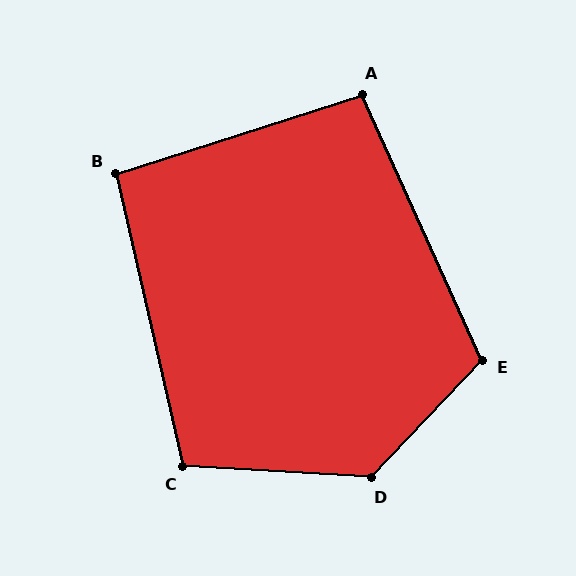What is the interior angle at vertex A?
Approximately 97 degrees (obtuse).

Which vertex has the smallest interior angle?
B, at approximately 95 degrees.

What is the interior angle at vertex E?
Approximately 112 degrees (obtuse).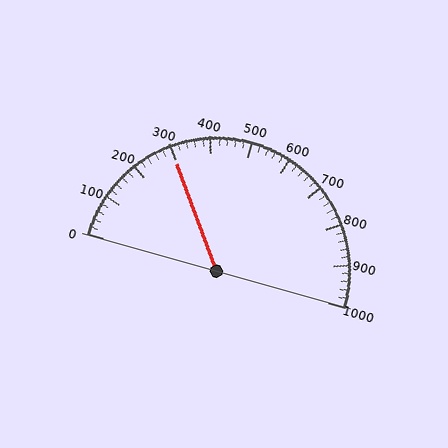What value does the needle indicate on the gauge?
The needle indicates approximately 300.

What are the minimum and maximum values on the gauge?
The gauge ranges from 0 to 1000.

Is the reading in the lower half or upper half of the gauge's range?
The reading is in the lower half of the range (0 to 1000).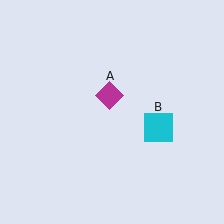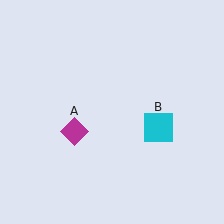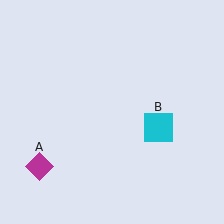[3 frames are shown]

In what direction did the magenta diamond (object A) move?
The magenta diamond (object A) moved down and to the left.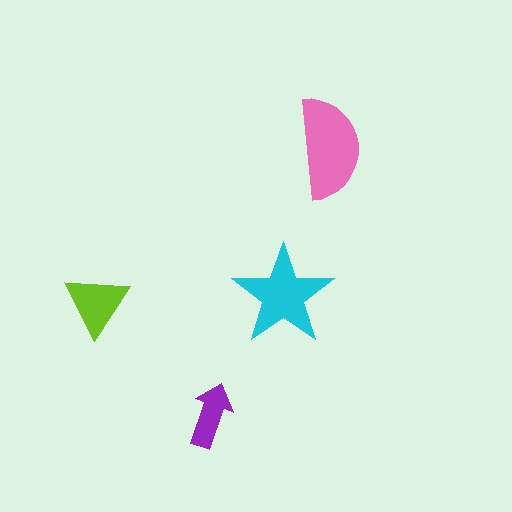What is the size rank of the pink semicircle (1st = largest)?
1st.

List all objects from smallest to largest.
The purple arrow, the lime triangle, the cyan star, the pink semicircle.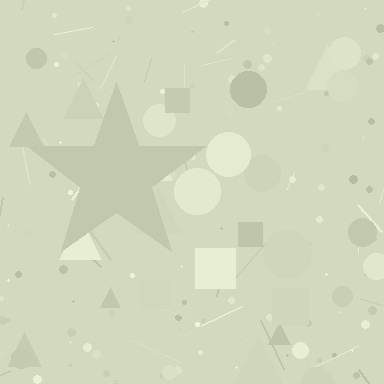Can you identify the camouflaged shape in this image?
The camouflaged shape is a star.